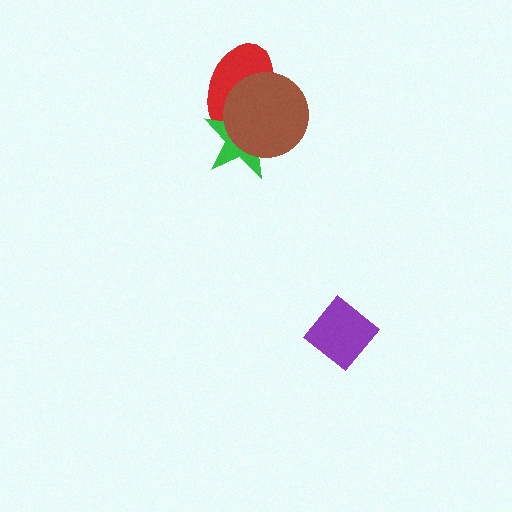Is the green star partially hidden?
Yes, it is partially covered by another shape.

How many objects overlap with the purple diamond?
0 objects overlap with the purple diamond.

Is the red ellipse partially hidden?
Yes, it is partially covered by another shape.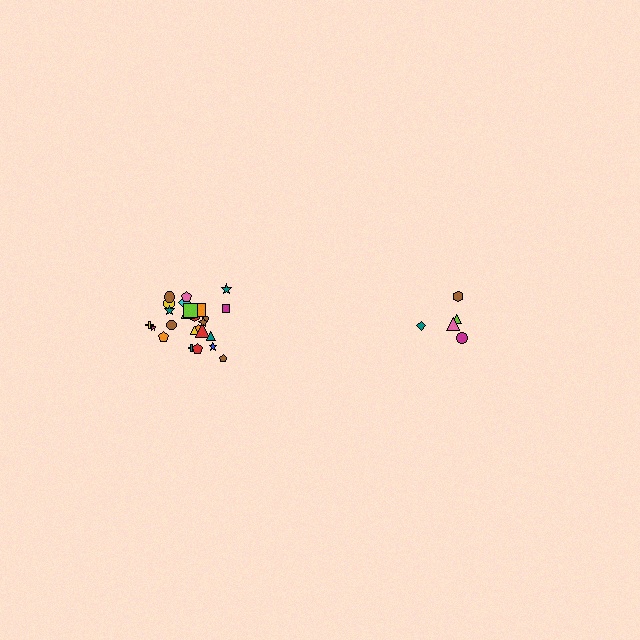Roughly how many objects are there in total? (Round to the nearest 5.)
Roughly 30 objects in total.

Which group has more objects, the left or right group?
The left group.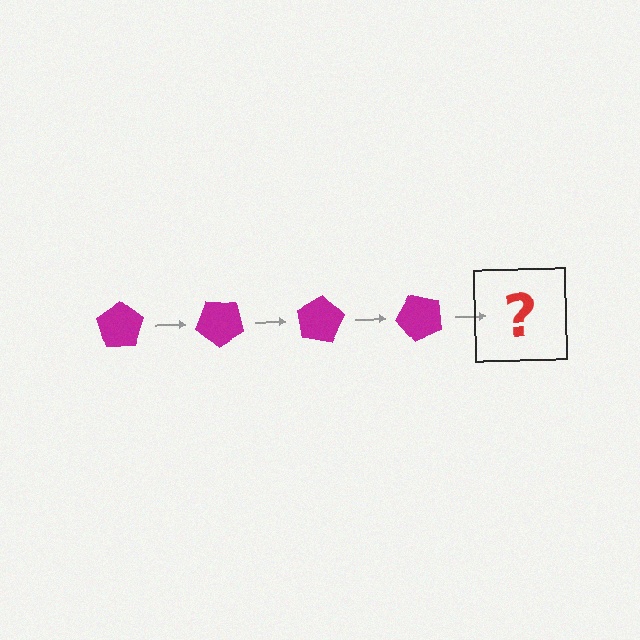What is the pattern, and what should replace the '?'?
The pattern is that the pentagon rotates 40 degrees each step. The '?' should be a magenta pentagon rotated 160 degrees.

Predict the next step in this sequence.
The next step is a magenta pentagon rotated 160 degrees.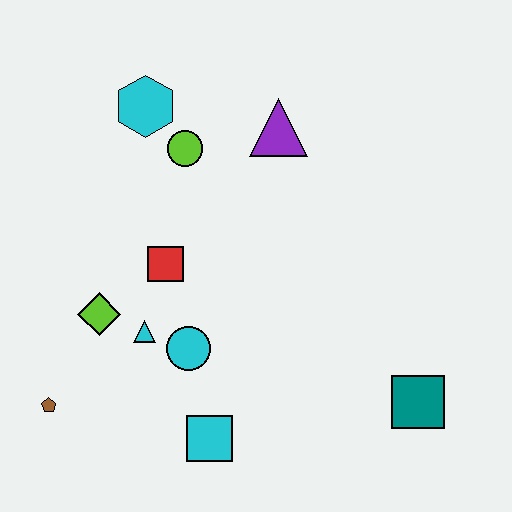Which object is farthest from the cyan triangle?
The teal square is farthest from the cyan triangle.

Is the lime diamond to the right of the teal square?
No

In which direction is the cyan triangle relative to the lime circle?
The cyan triangle is below the lime circle.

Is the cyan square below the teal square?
Yes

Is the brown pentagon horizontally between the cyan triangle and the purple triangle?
No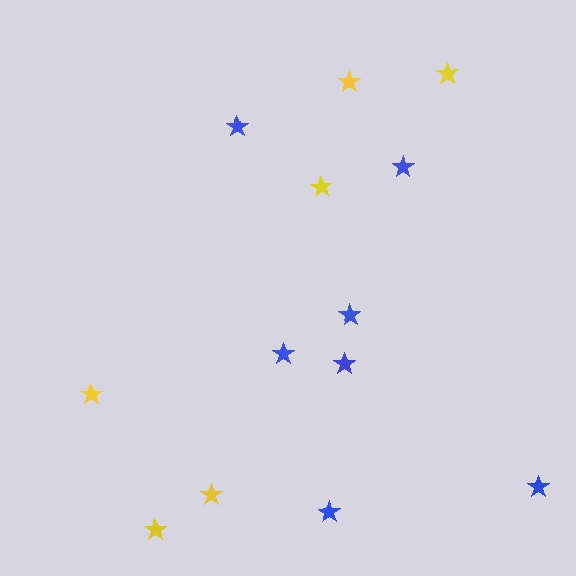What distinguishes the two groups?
There are 2 groups: one group of blue stars (7) and one group of yellow stars (6).